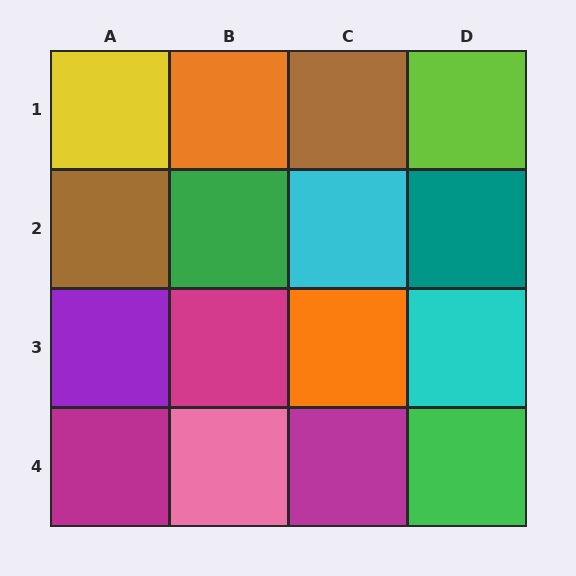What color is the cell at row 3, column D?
Cyan.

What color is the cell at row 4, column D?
Green.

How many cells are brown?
2 cells are brown.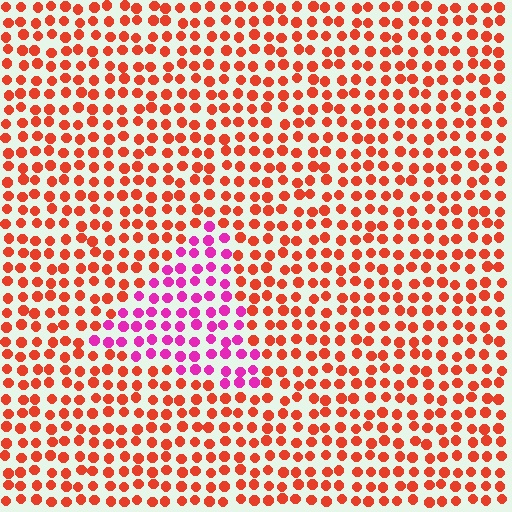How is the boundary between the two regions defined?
The boundary is defined purely by a slight shift in hue (about 53 degrees). Spacing, size, and orientation are identical on both sides.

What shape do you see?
I see a triangle.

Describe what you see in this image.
The image is filled with small red elements in a uniform arrangement. A triangle-shaped region is visible where the elements are tinted to a slightly different hue, forming a subtle color boundary.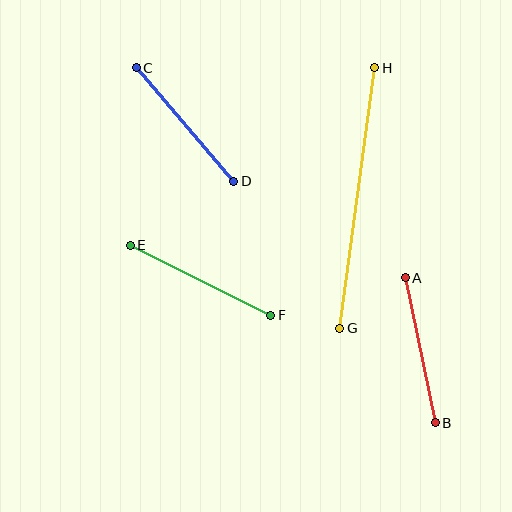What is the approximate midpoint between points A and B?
The midpoint is at approximately (420, 350) pixels.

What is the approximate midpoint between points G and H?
The midpoint is at approximately (357, 198) pixels.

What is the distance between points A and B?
The distance is approximately 148 pixels.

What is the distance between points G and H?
The distance is approximately 263 pixels.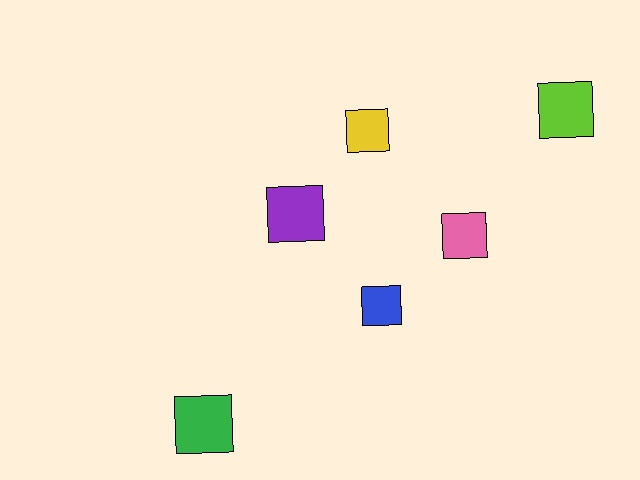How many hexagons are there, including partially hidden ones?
There are no hexagons.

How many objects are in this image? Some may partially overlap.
There are 6 objects.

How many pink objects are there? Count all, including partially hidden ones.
There is 1 pink object.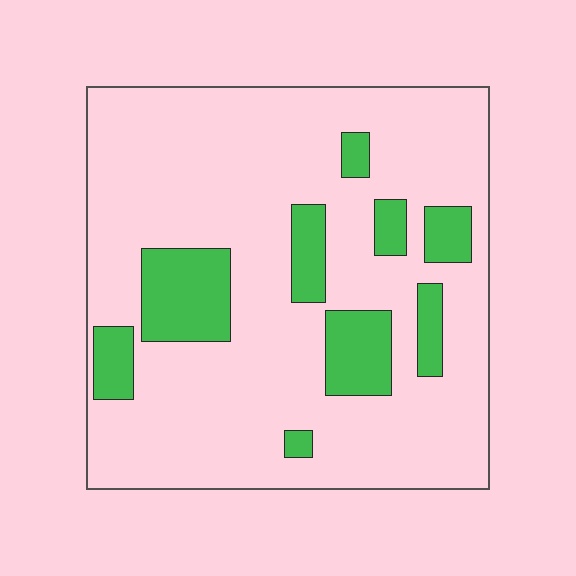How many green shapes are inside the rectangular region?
9.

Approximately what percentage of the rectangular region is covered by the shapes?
Approximately 20%.